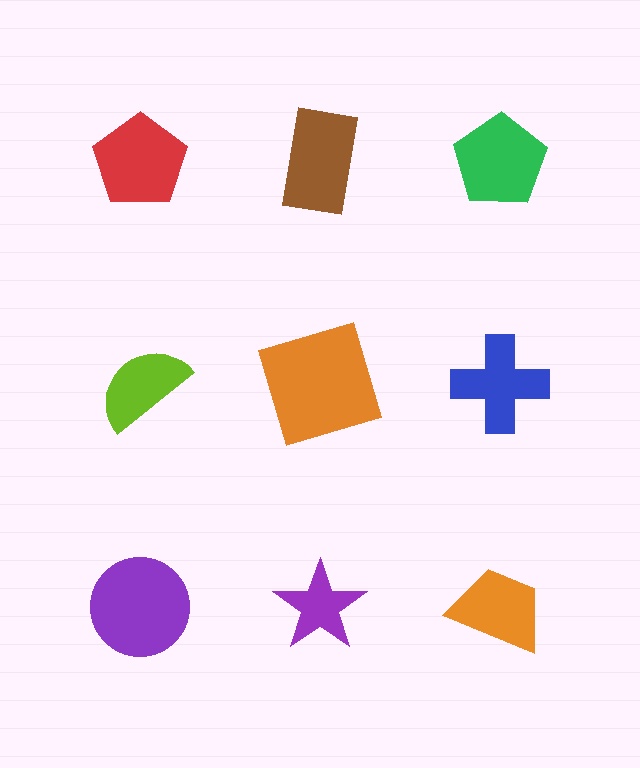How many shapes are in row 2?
3 shapes.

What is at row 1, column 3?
A green pentagon.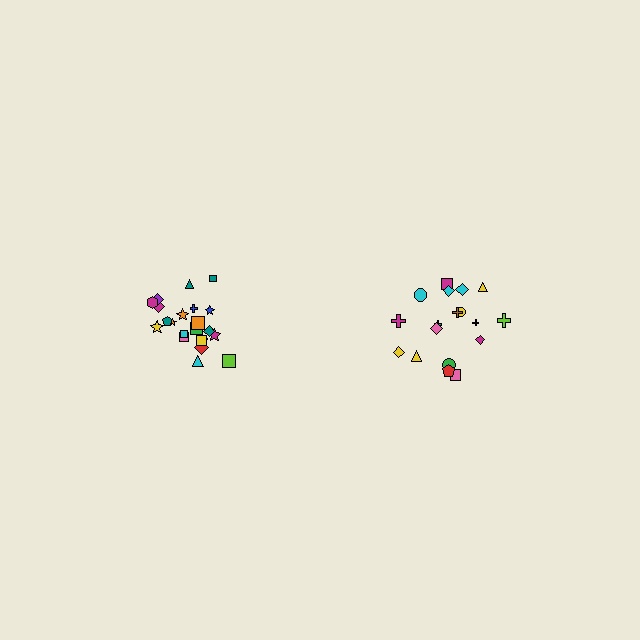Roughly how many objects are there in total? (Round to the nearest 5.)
Roughly 40 objects in total.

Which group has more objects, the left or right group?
The left group.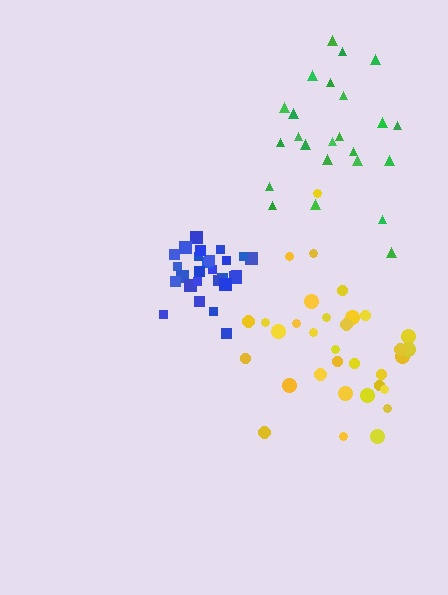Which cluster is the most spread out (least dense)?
Green.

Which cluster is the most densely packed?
Blue.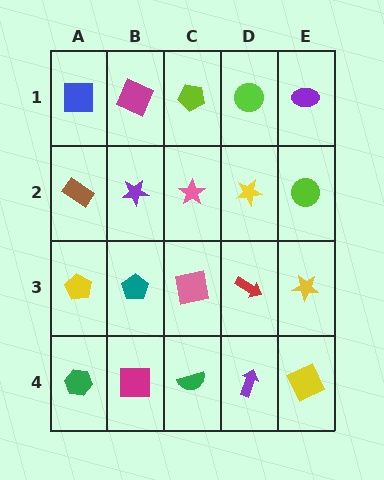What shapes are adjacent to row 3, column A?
A brown rectangle (row 2, column A), a green hexagon (row 4, column A), a teal pentagon (row 3, column B).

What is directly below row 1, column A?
A brown rectangle.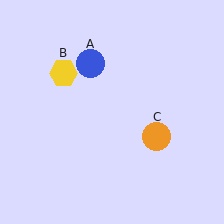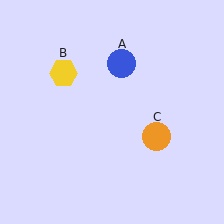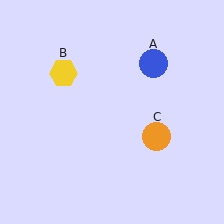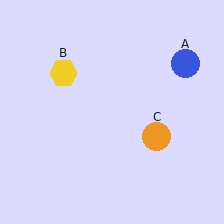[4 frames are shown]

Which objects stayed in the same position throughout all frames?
Yellow hexagon (object B) and orange circle (object C) remained stationary.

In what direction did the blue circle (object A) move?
The blue circle (object A) moved right.